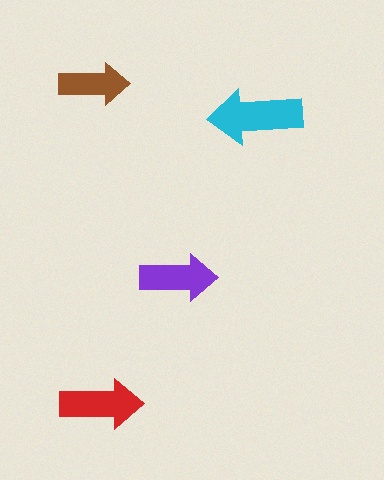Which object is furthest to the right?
The cyan arrow is rightmost.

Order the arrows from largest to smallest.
the cyan one, the red one, the purple one, the brown one.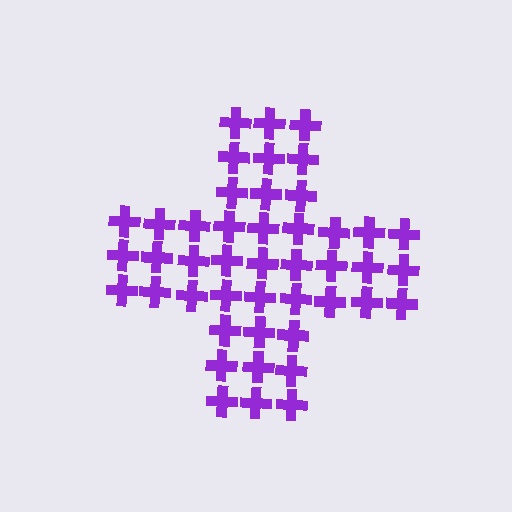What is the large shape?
The large shape is a cross.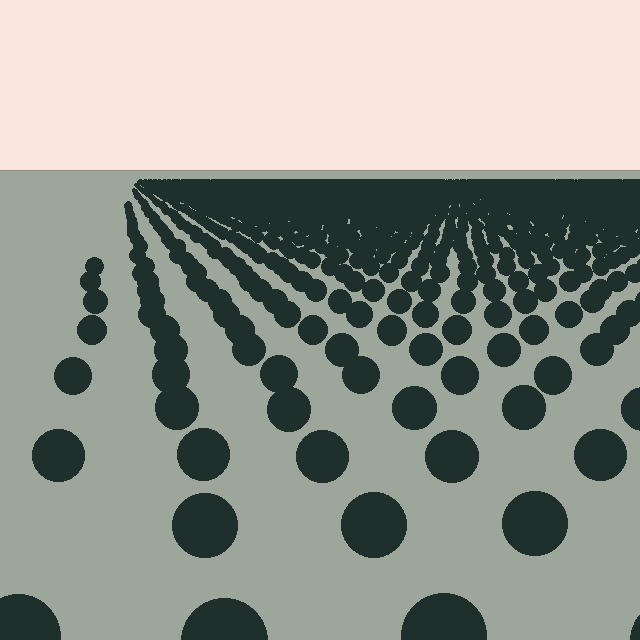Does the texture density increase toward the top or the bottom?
Density increases toward the top.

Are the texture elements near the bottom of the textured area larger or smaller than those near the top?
Larger. Near the bottom, elements are closer to the viewer and appear at a bigger on-screen size.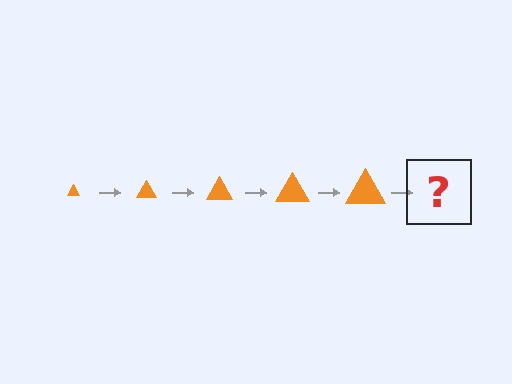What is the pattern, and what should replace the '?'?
The pattern is that the triangle gets progressively larger each step. The '?' should be an orange triangle, larger than the previous one.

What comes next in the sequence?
The next element should be an orange triangle, larger than the previous one.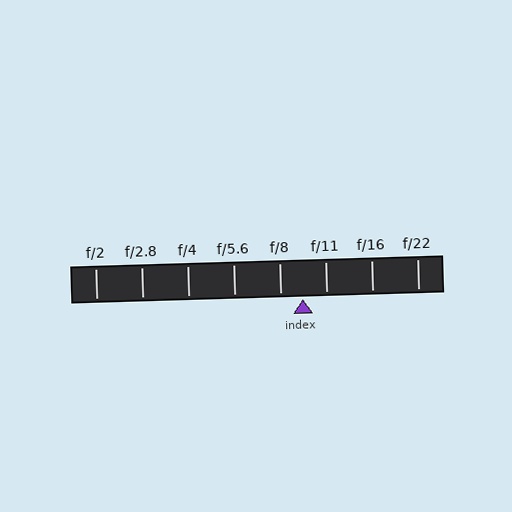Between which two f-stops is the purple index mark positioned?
The index mark is between f/8 and f/11.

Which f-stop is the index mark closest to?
The index mark is closest to f/8.